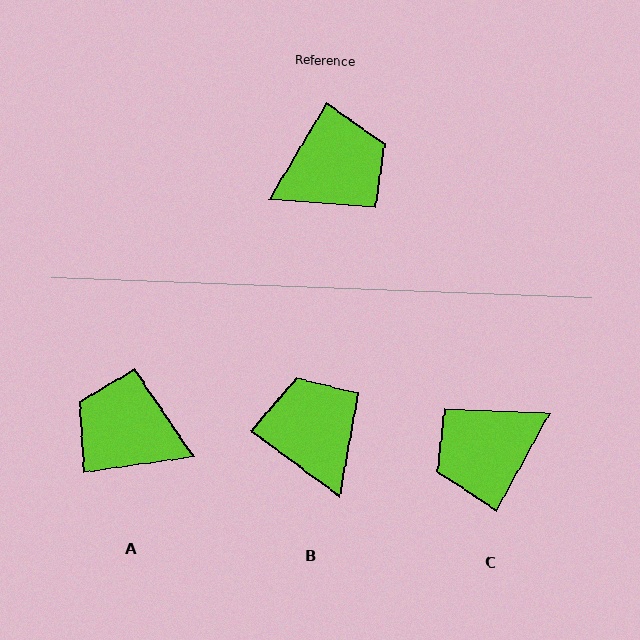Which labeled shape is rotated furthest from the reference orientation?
C, about 178 degrees away.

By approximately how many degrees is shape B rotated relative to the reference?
Approximately 84 degrees counter-clockwise.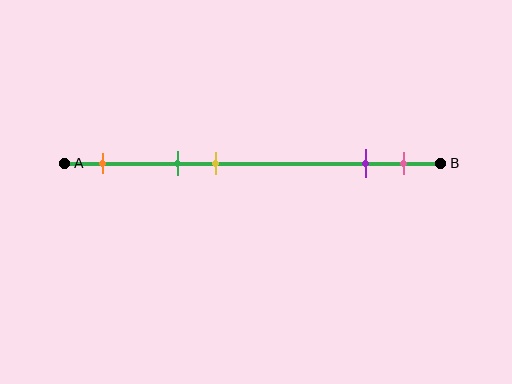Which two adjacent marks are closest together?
The purple and pink marks are the closest adjacent pair.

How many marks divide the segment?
There are 5 marks dividing the segment.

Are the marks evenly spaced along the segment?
No, the marks are not evenly spaced.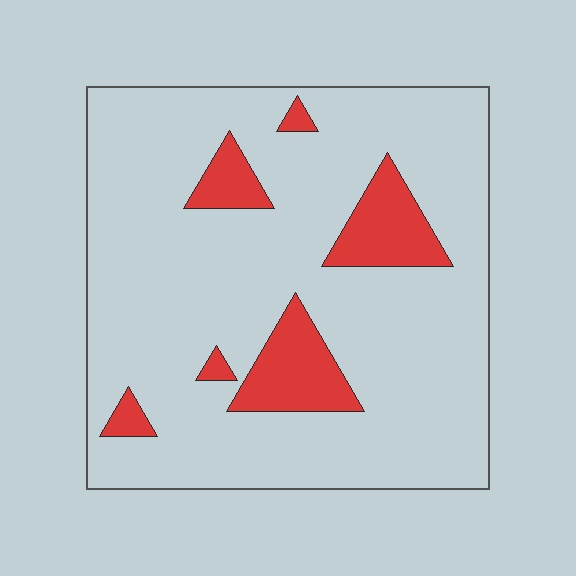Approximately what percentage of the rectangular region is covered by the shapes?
Approximately 15%.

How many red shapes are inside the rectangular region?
6.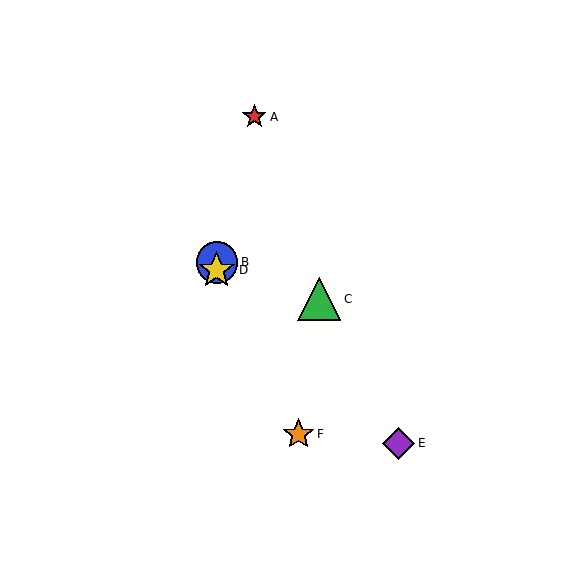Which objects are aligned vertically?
Objects B, D are aligned vertically.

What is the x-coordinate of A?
Object A is at x≈254.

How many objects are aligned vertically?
2 objects (B, D) are aligned vertically.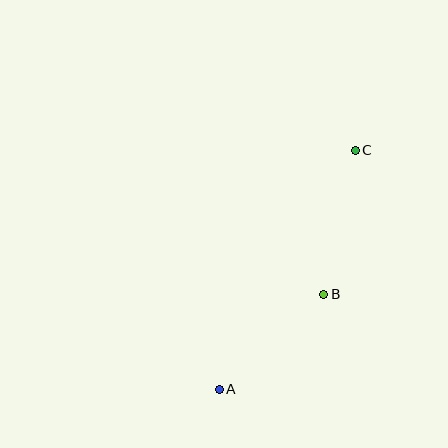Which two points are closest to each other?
Points A and B are closest to each other.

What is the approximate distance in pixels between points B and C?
The distance between B and C is approximately 147 pixels.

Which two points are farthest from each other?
Points A and C are farthest from each other.